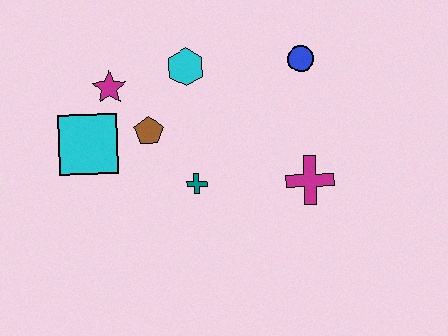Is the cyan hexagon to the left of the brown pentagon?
No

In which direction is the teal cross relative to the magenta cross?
The teal cross is to the left of the magenta cross.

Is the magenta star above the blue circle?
No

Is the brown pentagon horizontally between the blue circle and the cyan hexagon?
No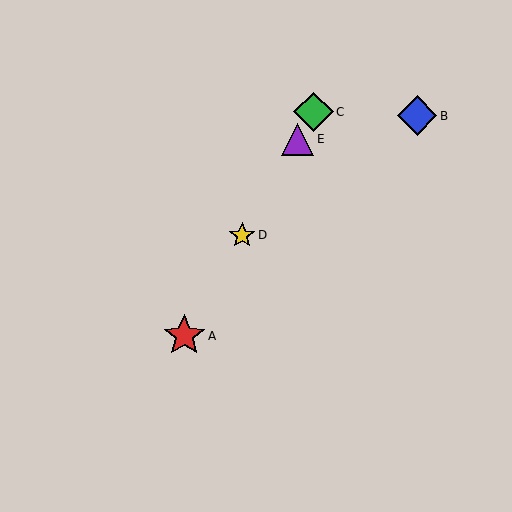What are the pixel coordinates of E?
Object E is at (298, 139).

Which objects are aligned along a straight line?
Objects A, C, D, E are aligned along a straight line.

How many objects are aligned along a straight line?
4 objects (A, C, D, E) are aligned along a straight line.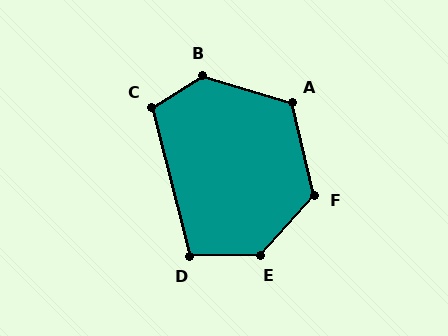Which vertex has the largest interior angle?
E, at approximately 133 degrees.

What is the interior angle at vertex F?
Approximately 124 degrees (obtuse).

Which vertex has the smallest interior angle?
D, at approximately 104 degrees.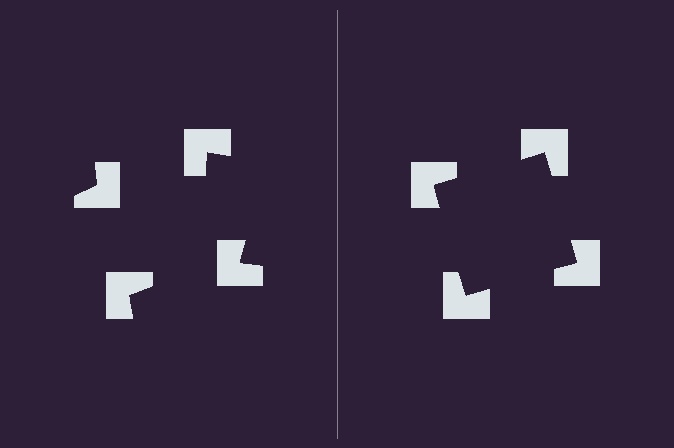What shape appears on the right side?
An illusory square.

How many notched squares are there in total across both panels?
8 — 4 on each side.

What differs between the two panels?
The notched squares are positioned identically on both sides; only the wedge orientations differ. On the right they align to a square; on the left they are misaligned.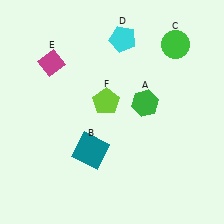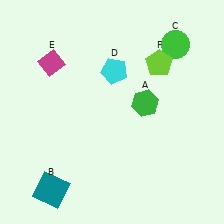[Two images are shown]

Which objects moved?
The objects that moved are: the teal square (B), the cyan pentagon (D), the lime pentagon (F).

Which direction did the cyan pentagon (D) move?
The cyan pentagon (D) moved down.